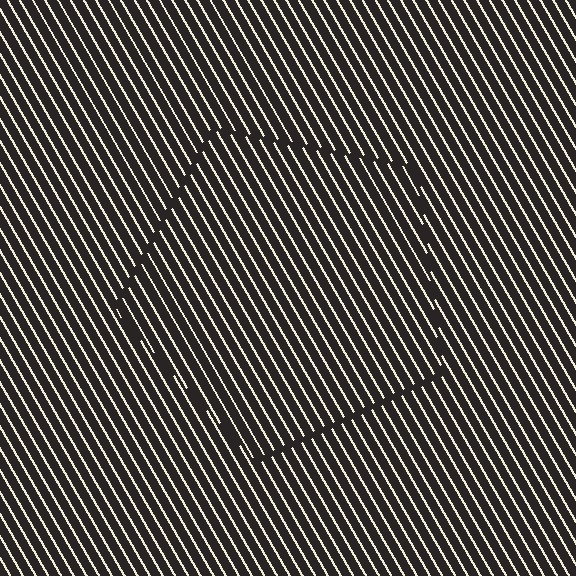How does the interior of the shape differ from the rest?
The interior of the shape contains the same grating, shifted by half a period — the contour is defined by the phase discontinuity where line-ends from the inner and outer gratings abut.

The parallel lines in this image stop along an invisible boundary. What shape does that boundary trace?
An illusory pentagon. The interior of the shape contains the same grating, shifted by half a period — the contour is defined by the phase discontinuity where line-ends from the inner and outer gratings abut.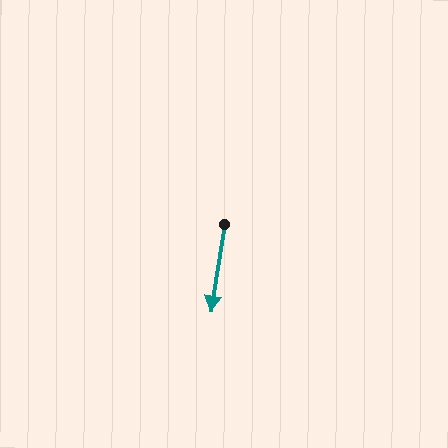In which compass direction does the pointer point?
South.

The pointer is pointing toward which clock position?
Roughly 6 o'clock.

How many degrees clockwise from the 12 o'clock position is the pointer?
Approximately 189 degrees.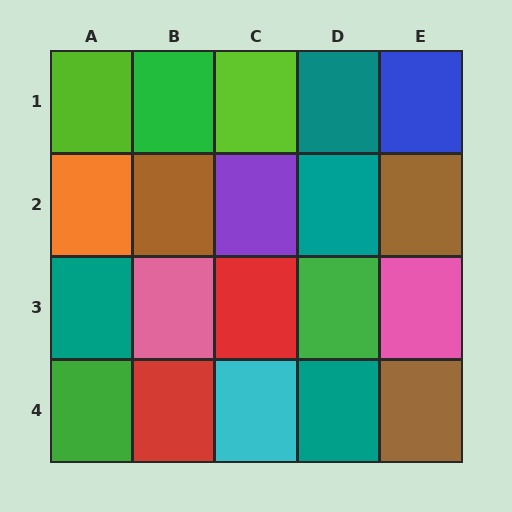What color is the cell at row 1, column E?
Blue.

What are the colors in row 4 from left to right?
Green, red, cyan, teal, brown.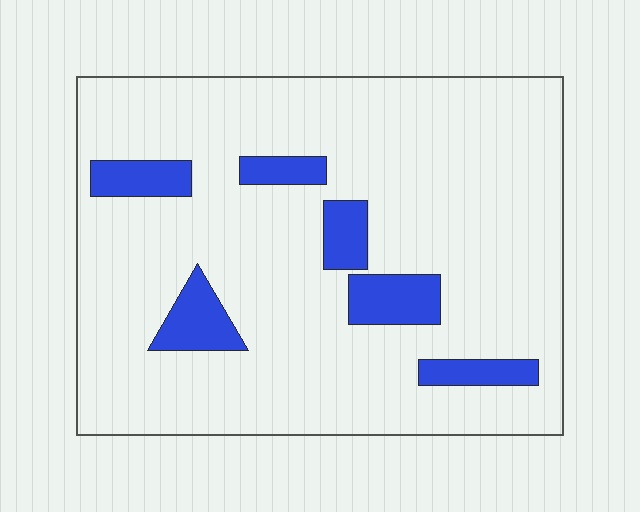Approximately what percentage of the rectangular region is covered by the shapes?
Approximately 15%.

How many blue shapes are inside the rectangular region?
6.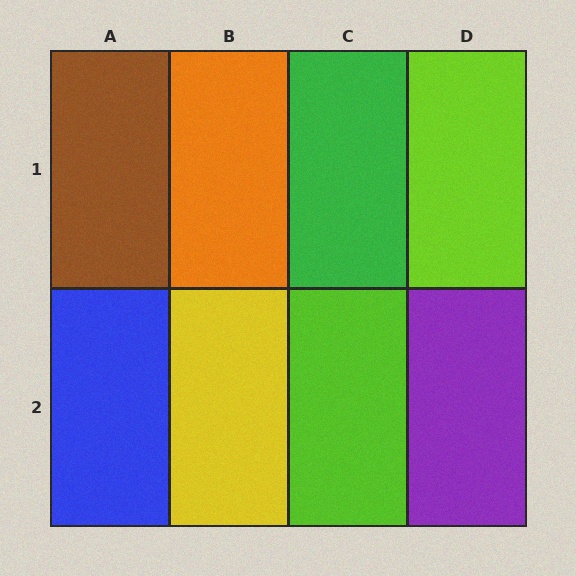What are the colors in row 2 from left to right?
Blue, yellow, lime, purple.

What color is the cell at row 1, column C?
Green.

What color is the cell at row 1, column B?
Orange.